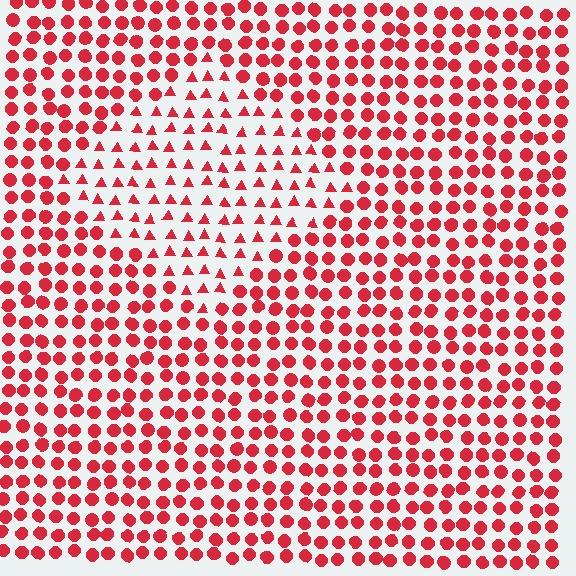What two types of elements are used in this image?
The image uses triangles inside the diamond region and circles outside it.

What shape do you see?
I see a diamond.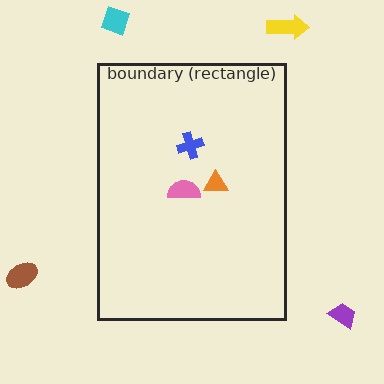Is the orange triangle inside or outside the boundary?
Inside.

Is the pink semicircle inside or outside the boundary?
Inside.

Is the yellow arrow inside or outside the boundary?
Outside.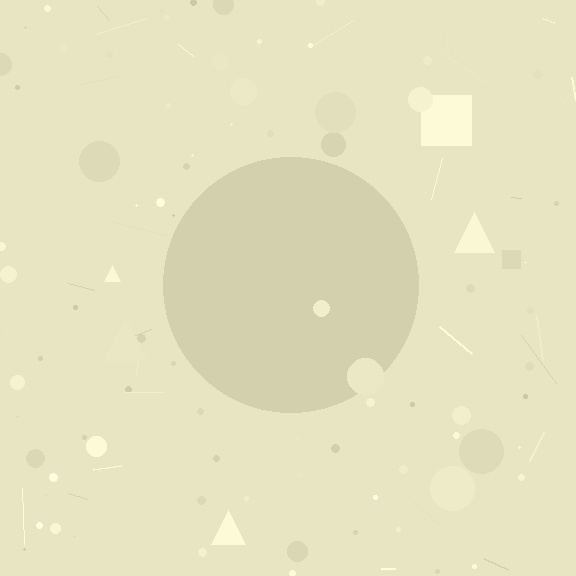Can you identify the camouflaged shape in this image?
The camouflaged shape is a circle.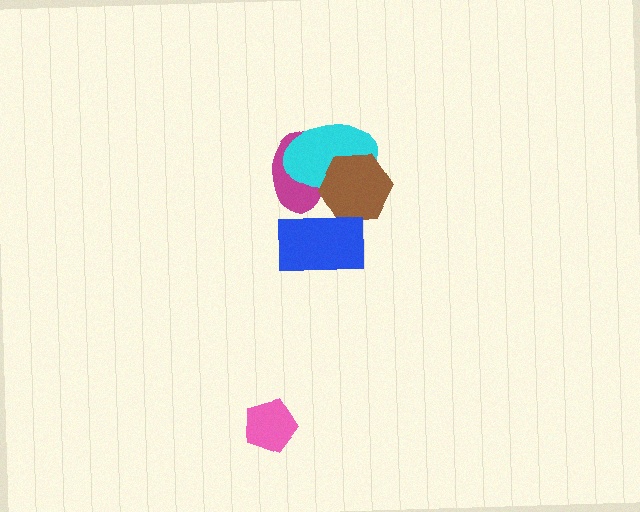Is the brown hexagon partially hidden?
Yes, it is partially covered by another shape.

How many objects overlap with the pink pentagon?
0 objects overlap with the pink pentagon.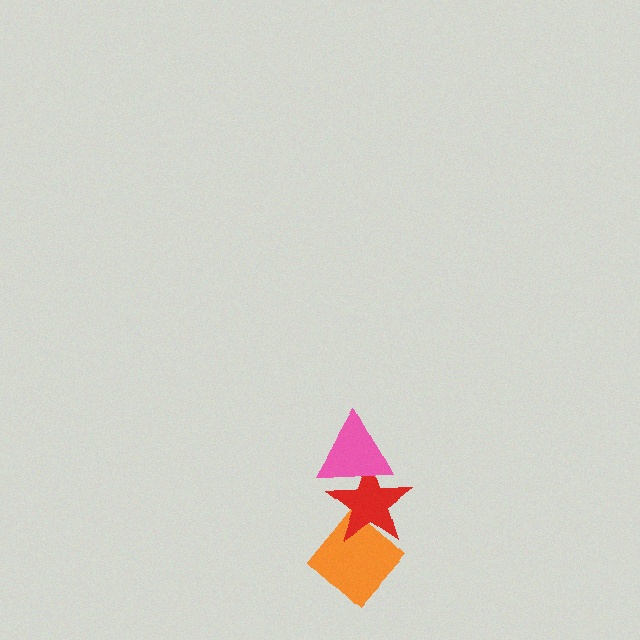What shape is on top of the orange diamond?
The red star is on top of the orange diamond.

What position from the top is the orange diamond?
The orange diamond is 3rd from the top.